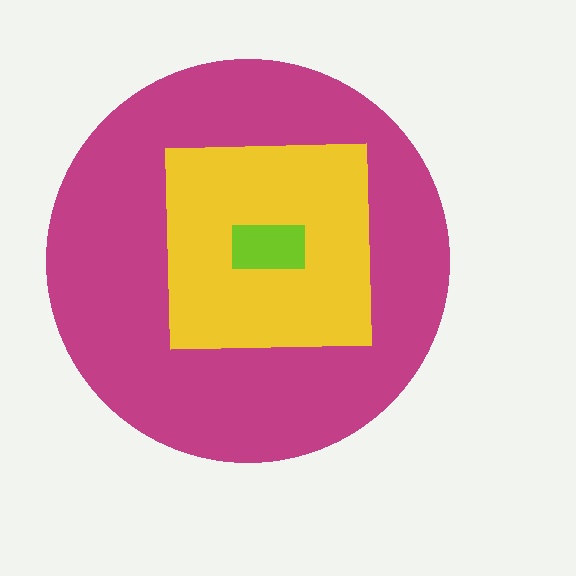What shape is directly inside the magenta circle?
The yellow square.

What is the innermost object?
The lime rectangle.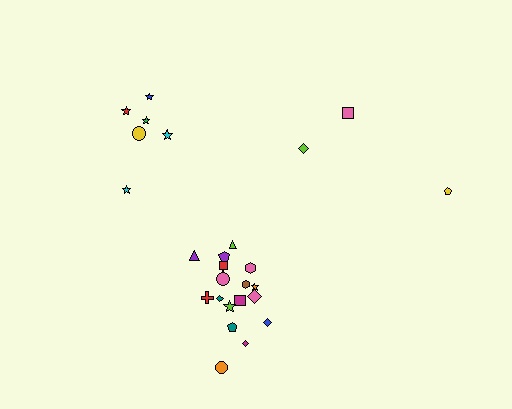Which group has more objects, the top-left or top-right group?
The top-left group.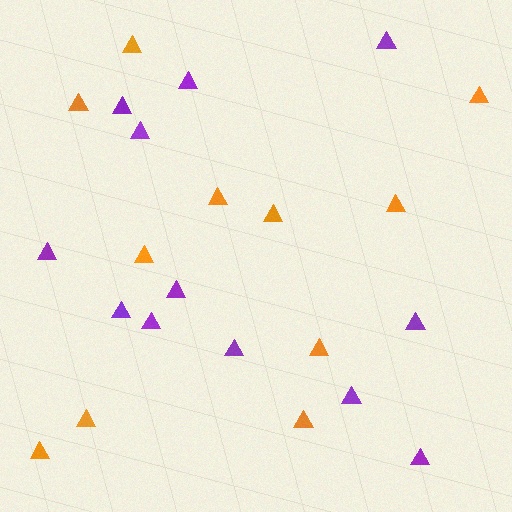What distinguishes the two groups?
There are 2 groups: one group of purple triangles (12) and one group of orange triangles (11).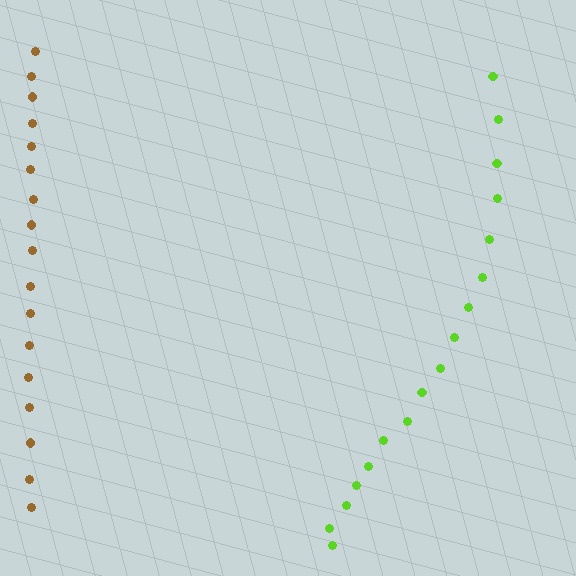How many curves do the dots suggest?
There are 2 distinct paths.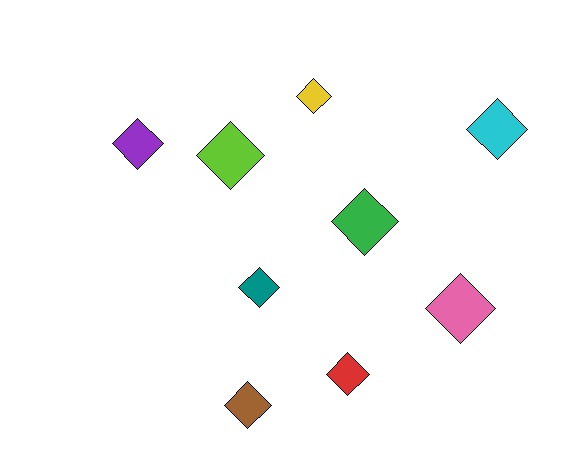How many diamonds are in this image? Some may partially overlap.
There are 9 diamonds.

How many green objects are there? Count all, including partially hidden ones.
There is 1 green object.